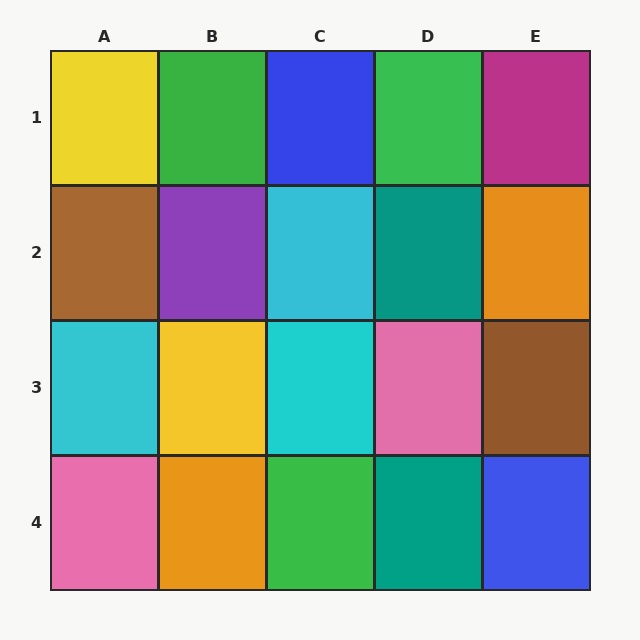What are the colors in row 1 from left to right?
Yellow, green, blue, green, magenta.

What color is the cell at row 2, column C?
Cyan.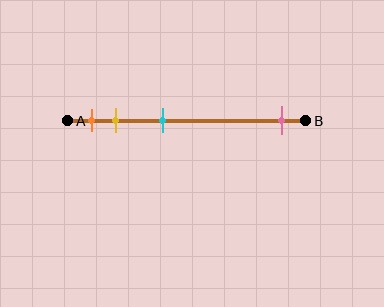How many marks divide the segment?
There are 4 marks dividing the segment.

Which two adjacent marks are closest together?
The orange and yellow marks are the closest adjacent pair.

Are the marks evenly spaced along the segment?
No, the marks are not evenly spaced.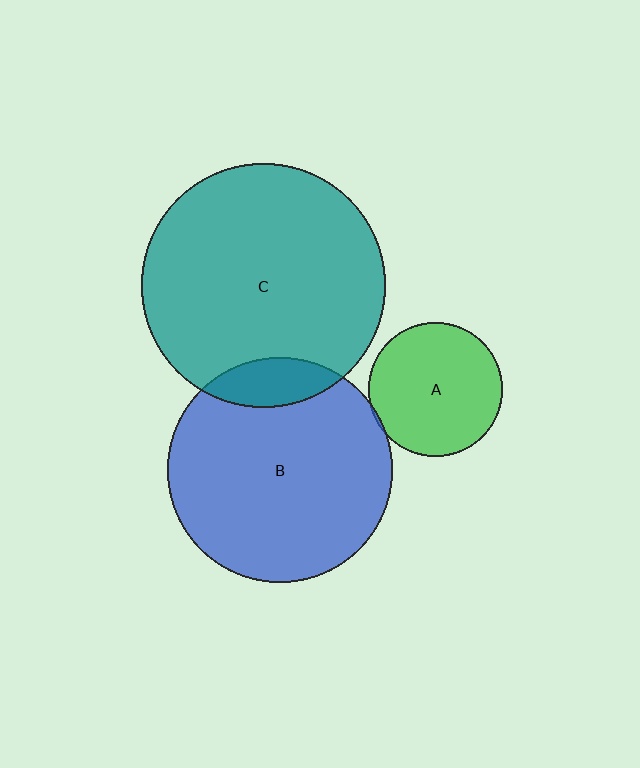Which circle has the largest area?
Circle C (teal).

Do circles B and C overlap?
Yes.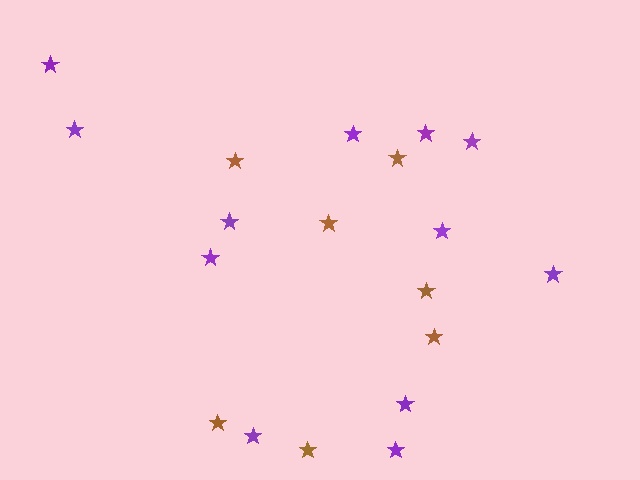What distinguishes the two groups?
There are 2 groups: one group of purple stars (12) and one group of brown stars (7).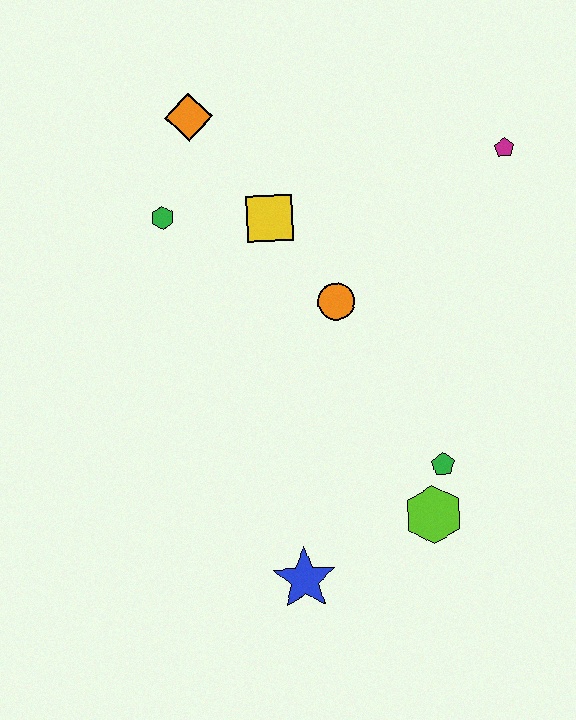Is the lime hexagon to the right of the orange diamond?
Yes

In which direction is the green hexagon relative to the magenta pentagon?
The green hexagon is to the left of the magenta pentagon.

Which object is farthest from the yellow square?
The blue star is farthest from the yellow square.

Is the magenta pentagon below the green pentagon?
No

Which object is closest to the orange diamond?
The green hexagon is closest to the orange diamond.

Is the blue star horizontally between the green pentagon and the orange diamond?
Yes